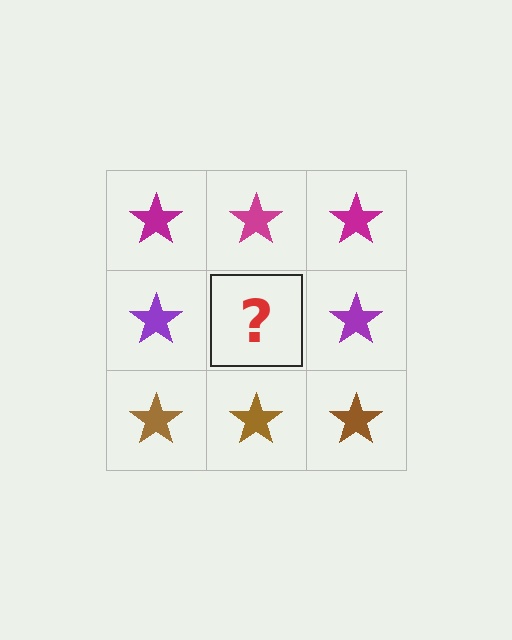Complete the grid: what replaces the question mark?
The question mark should be replaced with a purple star.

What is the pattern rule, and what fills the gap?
The rule is that each row has a consistent color. The gap should be filled with a purple star.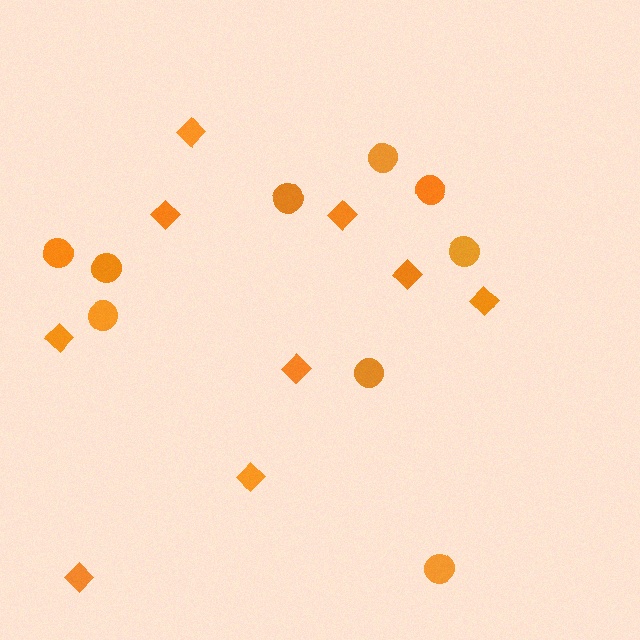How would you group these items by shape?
There are 2 groups: one group of diamonds (9) and one group of circles (9).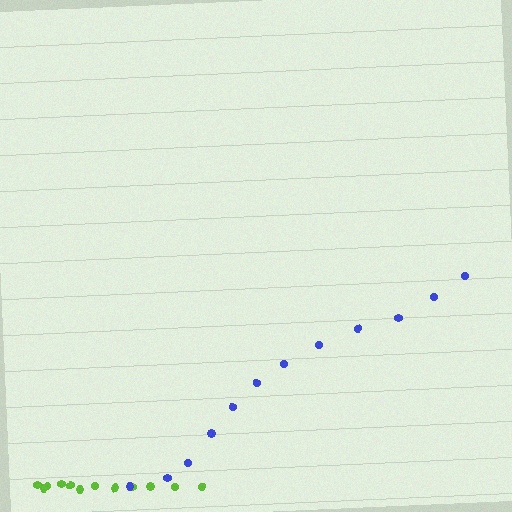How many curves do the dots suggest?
There are 2 distinct paths.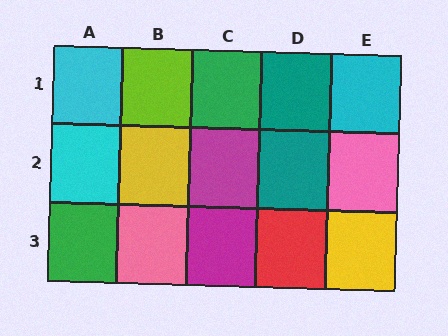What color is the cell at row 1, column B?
Lime.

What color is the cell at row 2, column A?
Cyan.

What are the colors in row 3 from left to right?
Green, pink, magenta, red, yellow.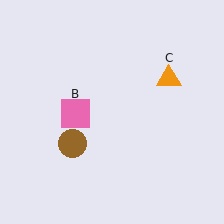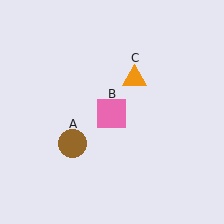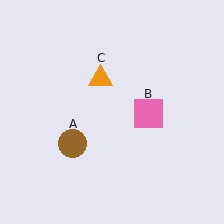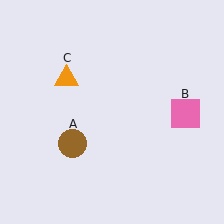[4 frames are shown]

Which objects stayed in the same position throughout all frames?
Brown circle (object A) remained stationary.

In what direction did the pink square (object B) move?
The pink square (object B) moved right.